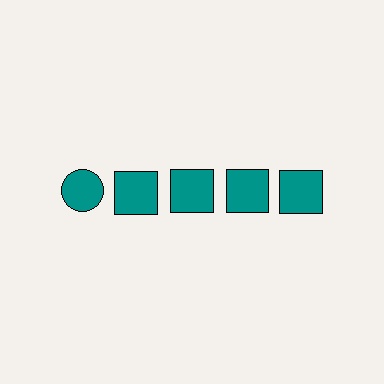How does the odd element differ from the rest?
It has a different shape: circle instead of square.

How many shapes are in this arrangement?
There are 5 shapes arranged in a grid pattern.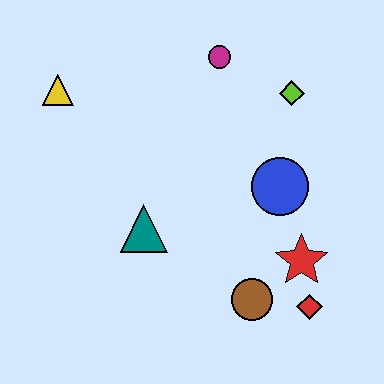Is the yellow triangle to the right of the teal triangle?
No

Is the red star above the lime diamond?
No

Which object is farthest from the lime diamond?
The yellow triangle is farthest from the lime diamond.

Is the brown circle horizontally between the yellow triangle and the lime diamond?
Yes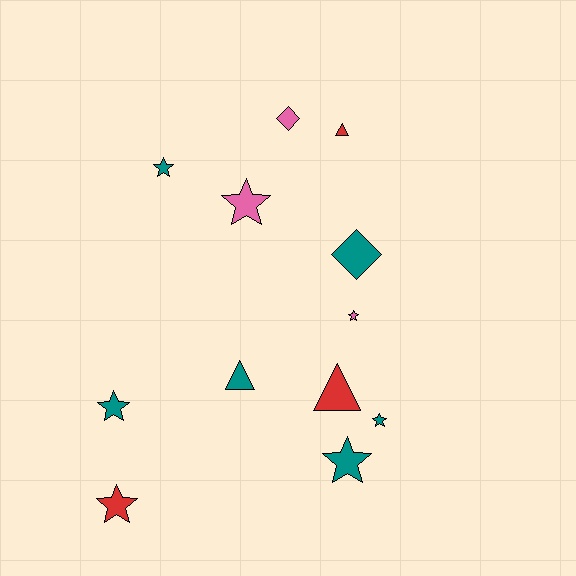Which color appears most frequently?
Teal, with 6 objects.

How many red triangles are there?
There are 2 red triangles.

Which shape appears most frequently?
Star, with 7 objects.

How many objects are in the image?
There are 12 objects.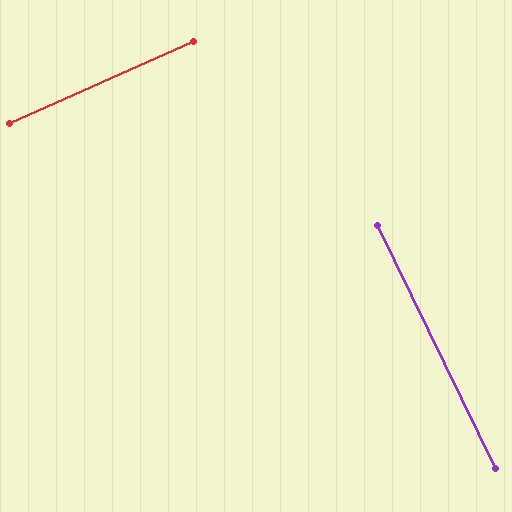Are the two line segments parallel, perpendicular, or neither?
Perpendicular — they meet at approximately 88°.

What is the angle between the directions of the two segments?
Approximately 88 degrees.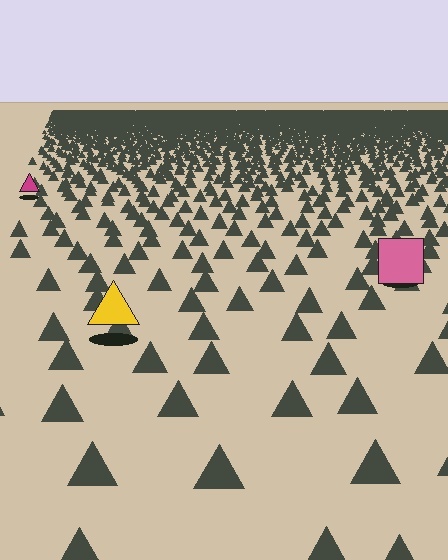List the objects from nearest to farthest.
From nearest to farthest: the yellow triangle, the pink square, the magenta triangle.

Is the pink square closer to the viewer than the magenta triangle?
Yes. The pink square is closer — you can tell from the texture gradient: the ground texture is coarser near it.